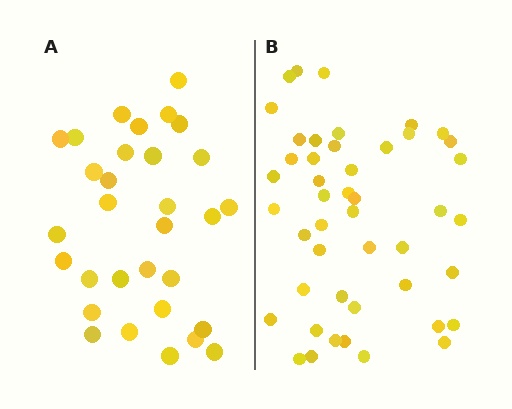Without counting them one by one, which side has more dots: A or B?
Region B (the right region) has more dots.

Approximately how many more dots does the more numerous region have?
Region B has approximately 15 more dots than region A.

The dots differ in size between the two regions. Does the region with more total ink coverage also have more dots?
No. Region A has more total ink coverage because its dots are larger, but region B actually contains more individual dots. Total area can be misleading — the number of items is what matters here.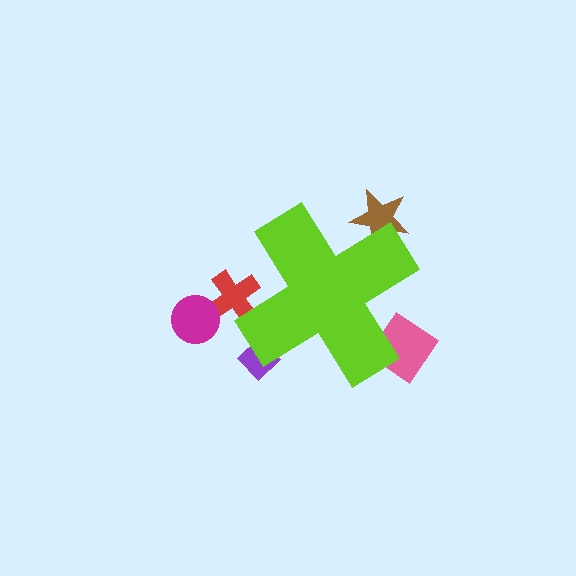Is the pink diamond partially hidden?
Yes, the pink diamond is partially hidden behind the lime cross.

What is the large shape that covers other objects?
A lime cross.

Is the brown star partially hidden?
Yes, the brown star is partially hidden behind the lime cross.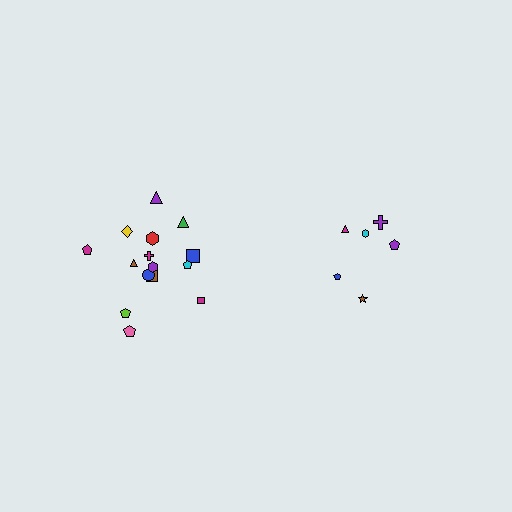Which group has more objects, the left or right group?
The left group.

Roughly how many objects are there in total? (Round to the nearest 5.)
Roughly 20 objects in total.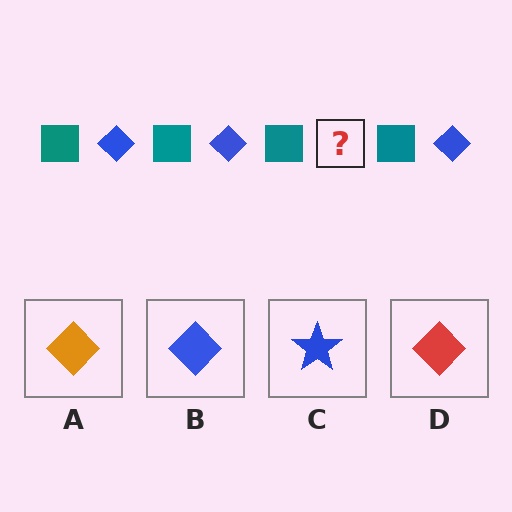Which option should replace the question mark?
Option B.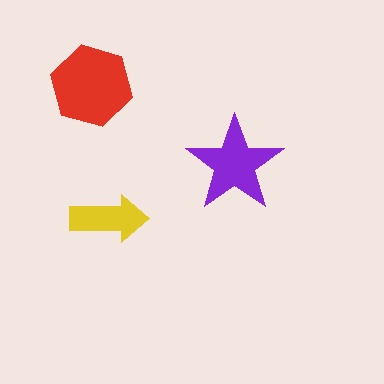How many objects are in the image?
There are 3 objects in the image.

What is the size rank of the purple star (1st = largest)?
2nd.